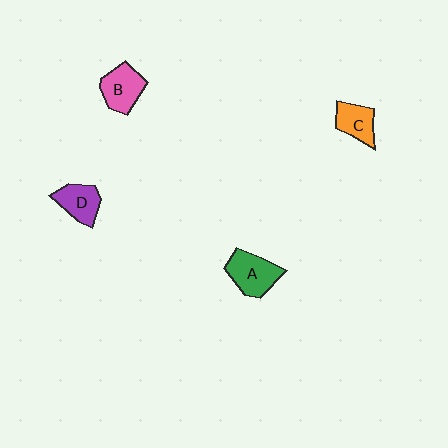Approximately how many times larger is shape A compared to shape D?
Approximately 1.3 times.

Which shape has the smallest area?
Shape C (orange).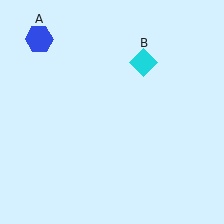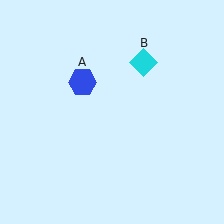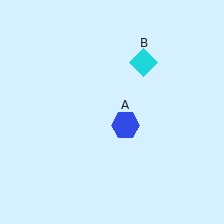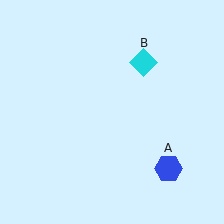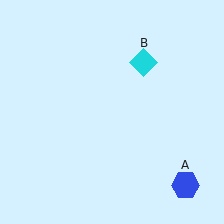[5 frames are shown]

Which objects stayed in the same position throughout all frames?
Cyan diamond (object B) remained stationary.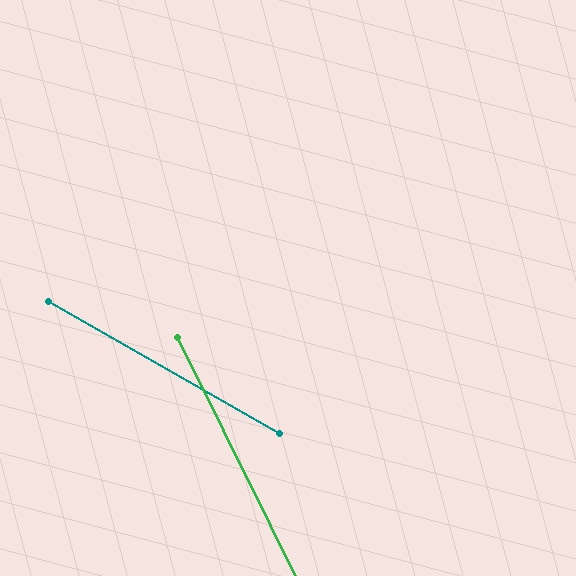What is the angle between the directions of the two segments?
Approximately 34 degrees.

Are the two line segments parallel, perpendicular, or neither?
Neither parallel nor perpendicular — they differ by about 34°.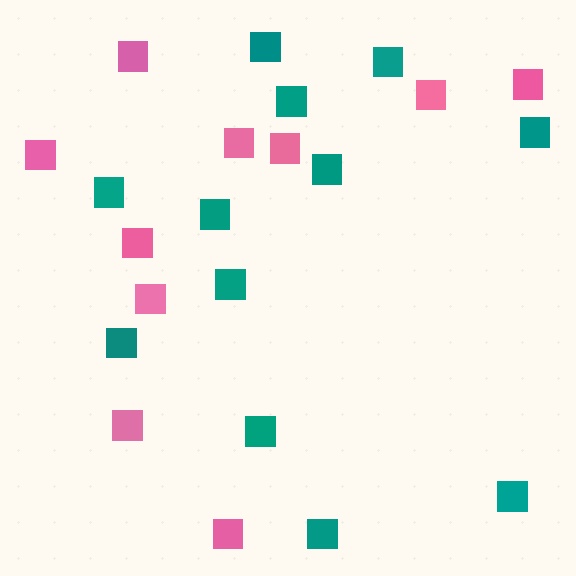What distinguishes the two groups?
There are 2 groups: one group of pink squares (10) and one group of teal squares (12).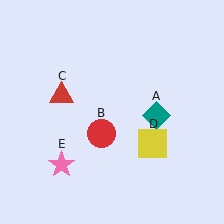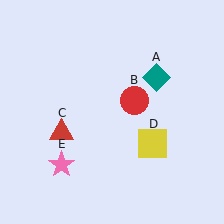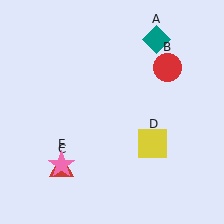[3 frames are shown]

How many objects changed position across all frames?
3 objects changed position: teal diamond (object A), red circle (object B), red triangle (object C).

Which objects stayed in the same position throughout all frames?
Yellow square (object D) and pink star (object E) remained stationary.